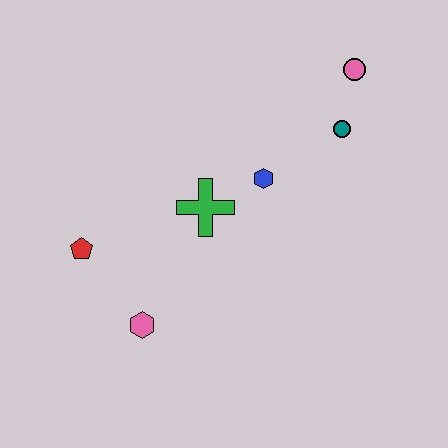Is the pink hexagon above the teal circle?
No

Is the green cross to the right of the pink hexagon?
Yes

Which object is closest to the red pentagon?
The pink hexagon is closest to the red pentagon.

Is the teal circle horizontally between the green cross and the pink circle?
Yes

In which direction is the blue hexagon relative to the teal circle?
The blue hexagon is to the left of the teal circle.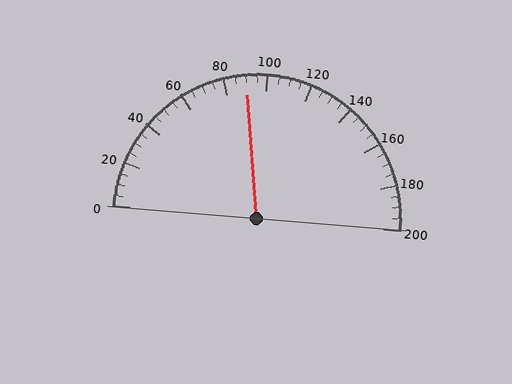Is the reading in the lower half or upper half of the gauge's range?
The reading is in the lower half of the range (0 to 200).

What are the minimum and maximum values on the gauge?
The gauge ranges from 0 to 200.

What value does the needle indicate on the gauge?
The needle indicates approximately 90.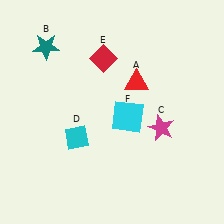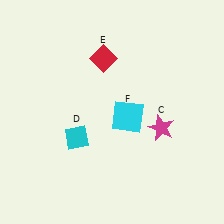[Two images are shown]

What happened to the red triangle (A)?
The red triangle (A) was removed in Image 2. It was in the top-right area of Image 1.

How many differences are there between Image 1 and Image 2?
There are 2 differences between the two images.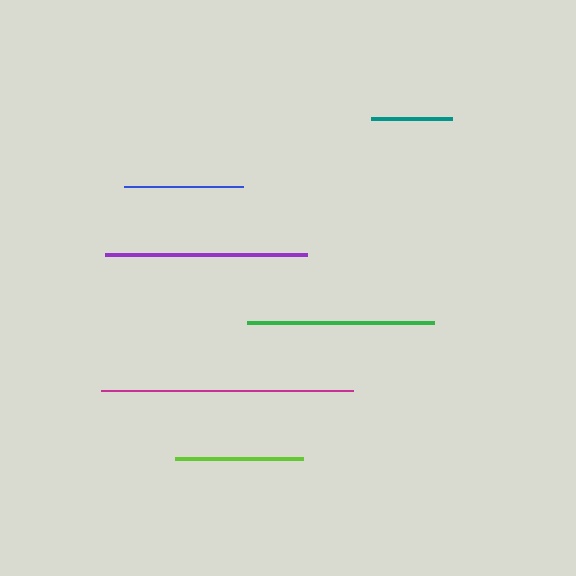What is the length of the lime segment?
The lime segment is approximately 128 pixels long.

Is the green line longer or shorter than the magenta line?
The magenta line is longer than the green line.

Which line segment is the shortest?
The teal line is the shortest at approximately 81 pixels.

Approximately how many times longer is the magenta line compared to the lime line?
The magenta line is approximately 2.0 times the length of the lime line.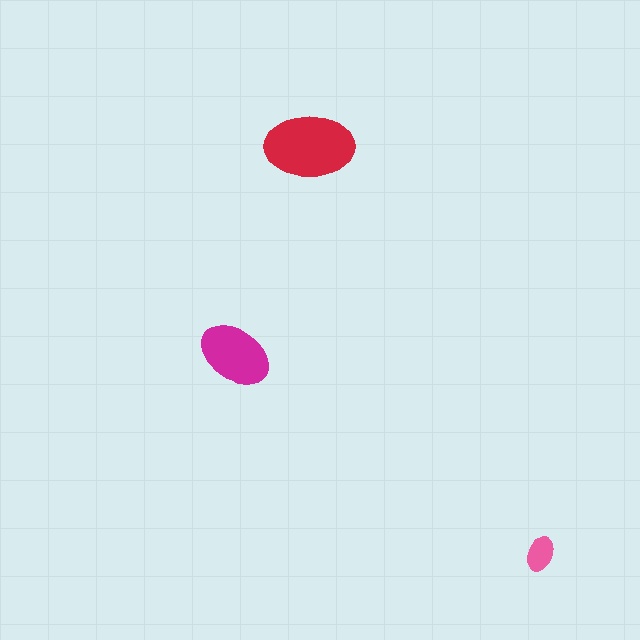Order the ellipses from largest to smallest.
the red one, the magenta one, the pink one.